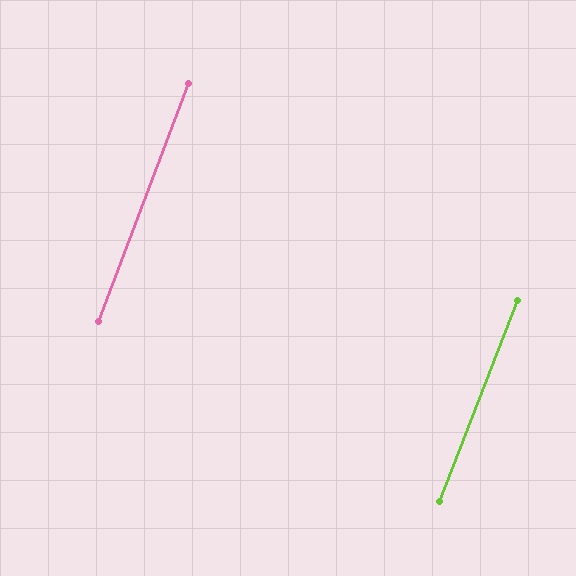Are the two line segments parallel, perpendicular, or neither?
Parallel — their directions differ by only 0.7°.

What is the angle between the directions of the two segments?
Approximately 1 degree.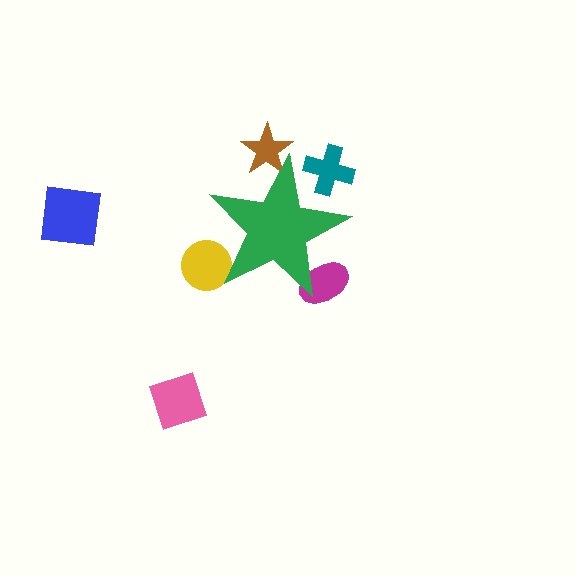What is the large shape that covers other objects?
A green star.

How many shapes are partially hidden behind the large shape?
4 shapes are partially hidden.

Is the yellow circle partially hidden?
Yes, the yellow circle is partially hidden behind the green star.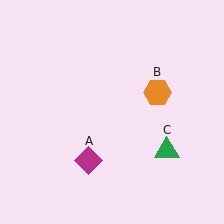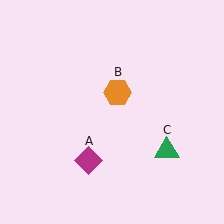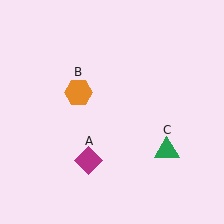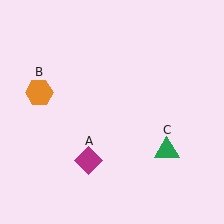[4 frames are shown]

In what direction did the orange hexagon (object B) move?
The orange hexagon (object B) moved left.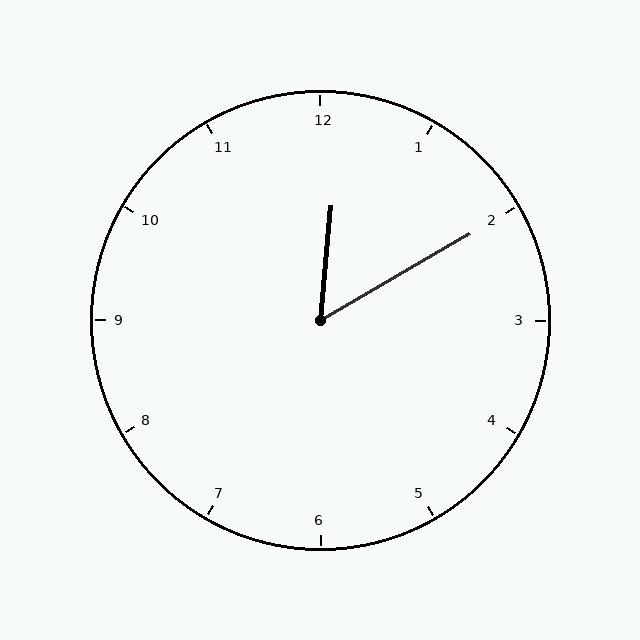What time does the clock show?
12:10.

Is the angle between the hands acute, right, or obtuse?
It is acute.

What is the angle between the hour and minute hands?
Approximately 55 degrees.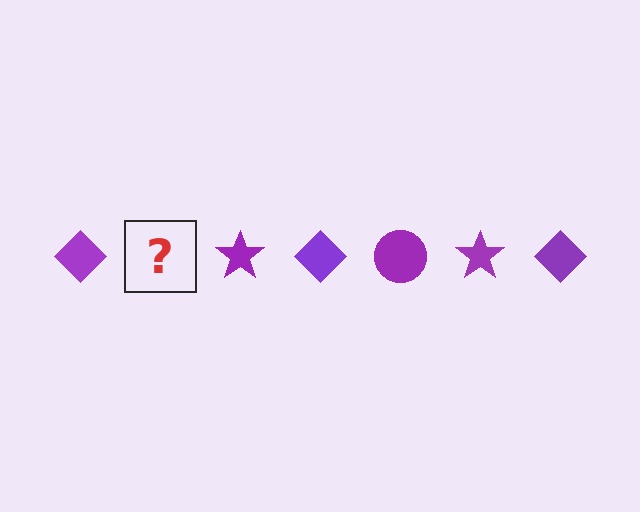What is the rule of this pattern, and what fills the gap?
The rule is that the pattern cycles through diamond, circle, star shapes in purple. The gap should be filled with a purple circle.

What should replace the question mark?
The question mark should be replaced with a purple circle.